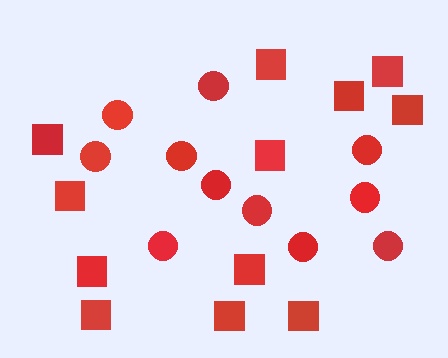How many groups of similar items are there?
There are 2 groups: one group of circles (11) and one group of squares (12).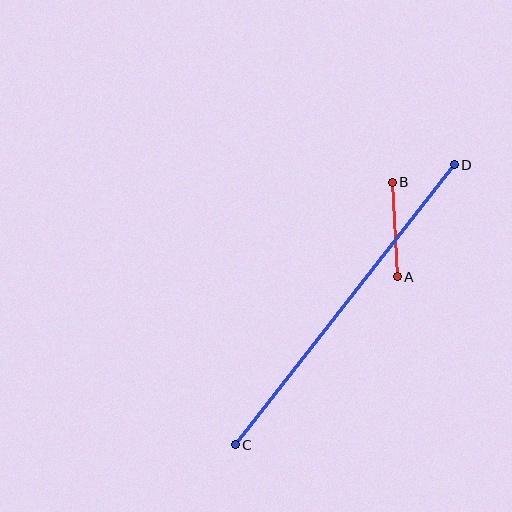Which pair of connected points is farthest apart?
Points C and D are farthest apart.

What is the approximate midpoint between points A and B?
The midpoint is at approximately (395, 229) pixels.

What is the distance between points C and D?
The distance is approximately 355 pixels.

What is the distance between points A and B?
The distance is approximately 94 pixels.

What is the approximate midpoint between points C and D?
The midpoint is at approximately (345, 305) pixels.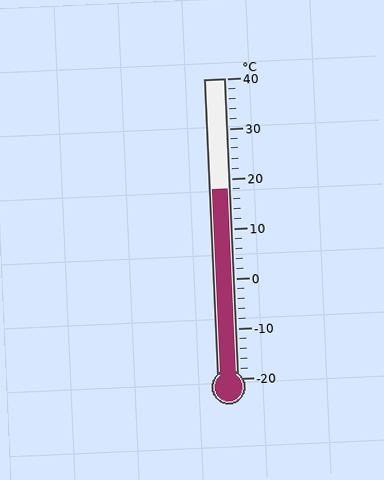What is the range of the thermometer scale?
The thermometer scale ranges from -20°C to 40°C.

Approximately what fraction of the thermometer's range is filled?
The thermometer is filled to approximately 65% of its range.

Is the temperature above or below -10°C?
The temperature is above -10°C.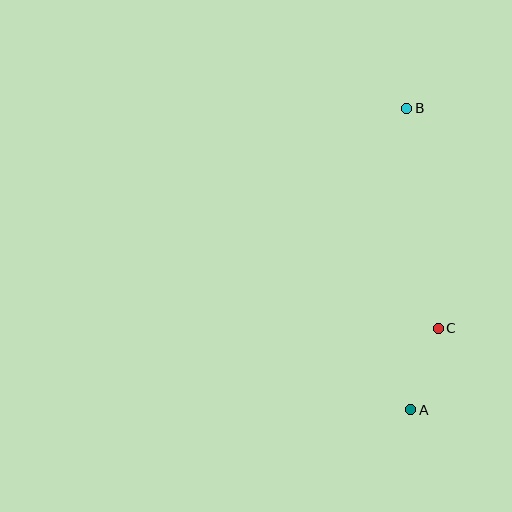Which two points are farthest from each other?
Points A and B are farthest from each other.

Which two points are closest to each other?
Points A and C are closest to each other.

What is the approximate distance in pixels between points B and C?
The distance between B and C is approximately 222 pixels.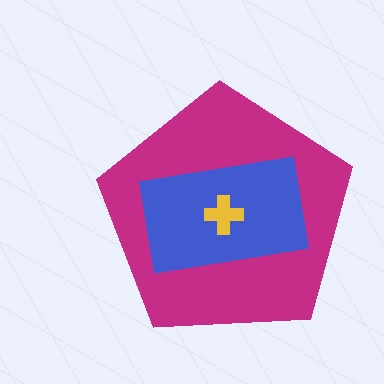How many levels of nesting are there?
3.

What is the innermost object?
The yellow cross.